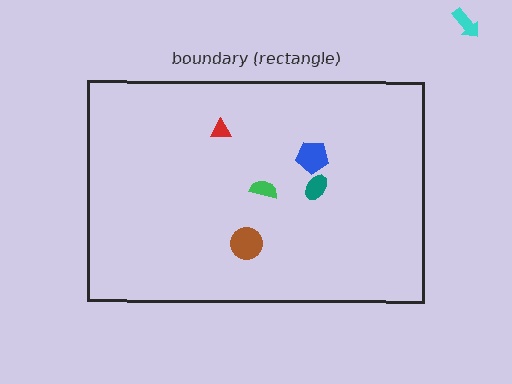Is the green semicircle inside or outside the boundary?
Inside.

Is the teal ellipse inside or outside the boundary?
Inside.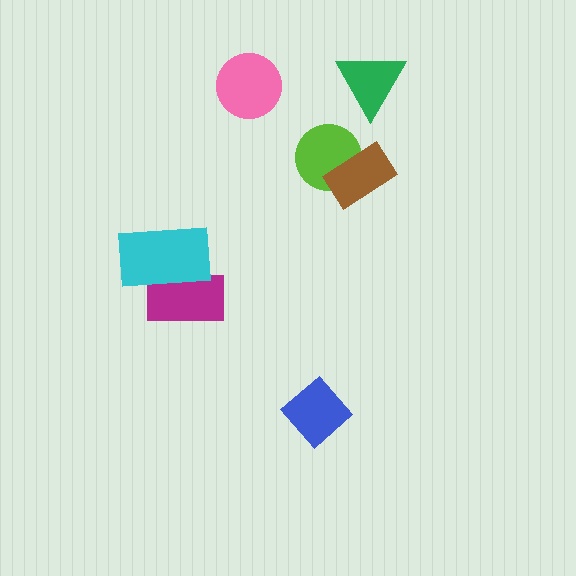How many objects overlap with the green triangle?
0 objects overlap with the green triangle.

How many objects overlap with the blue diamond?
0 objects overlap with the blue diamond.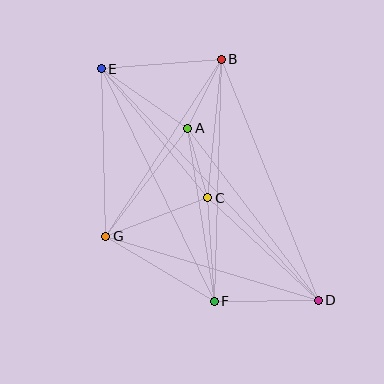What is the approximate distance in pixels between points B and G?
The distance between B and G is approximately 211 pixels.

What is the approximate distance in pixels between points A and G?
The distance between A and G is approximately 135 pixels.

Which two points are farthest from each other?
Points D and E are farthest from each other.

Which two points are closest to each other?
Points A and C are closest to each other.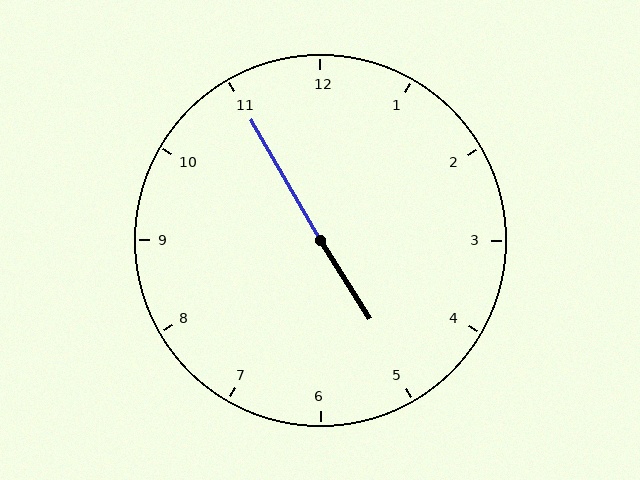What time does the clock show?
4:55.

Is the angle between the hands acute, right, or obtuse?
It is obtuse.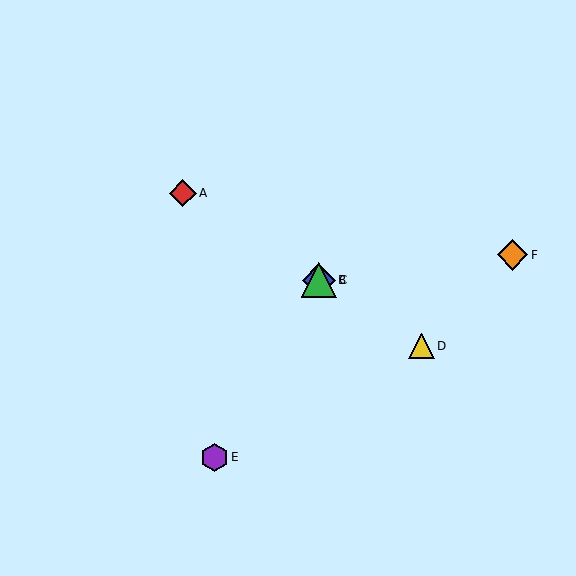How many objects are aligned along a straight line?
4 objects (A, B, C, D) are aligned along a straight line.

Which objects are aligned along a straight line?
Objects A, B, C, D are aligned along a straight line.